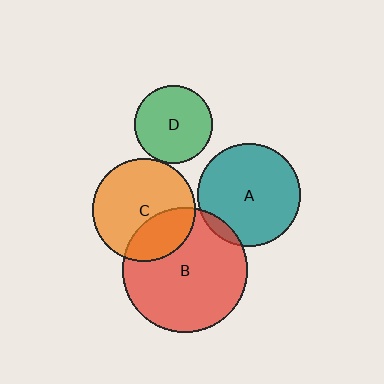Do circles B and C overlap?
Yes.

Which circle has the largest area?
Circle B (red).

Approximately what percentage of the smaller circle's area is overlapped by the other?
Approximately 30%.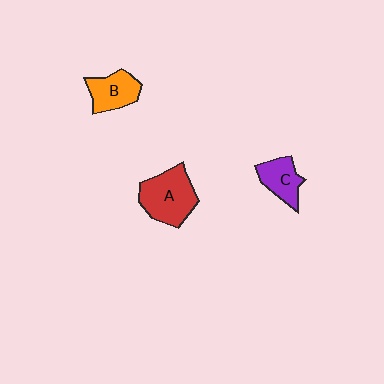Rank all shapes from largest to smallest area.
From largest to smallest: A (red), B (orange), C (purple).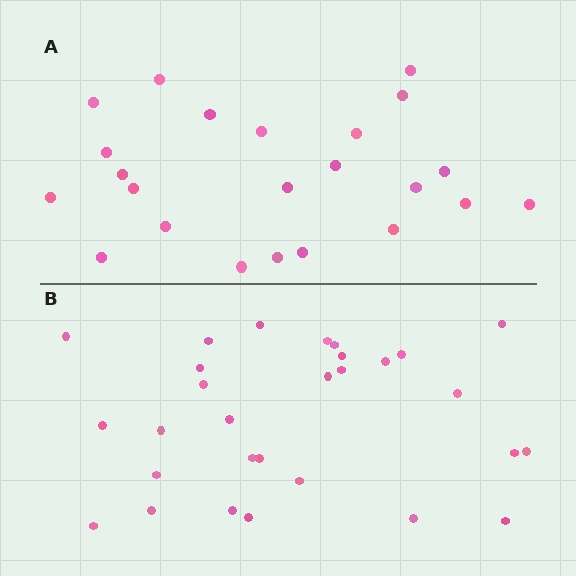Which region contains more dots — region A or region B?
Region B (the bottom region) has more dots.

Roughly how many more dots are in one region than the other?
Region B has about 6 more dots than region A.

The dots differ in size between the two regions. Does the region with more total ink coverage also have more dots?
No. Region A has more total ink coverage because its dots are larger, but region B actually contains more individual dots. Total area can be misleading — the number of items is what matters here.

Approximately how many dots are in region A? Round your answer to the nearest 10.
About 20 dots. (The exact count is 23, which rounds to 20.)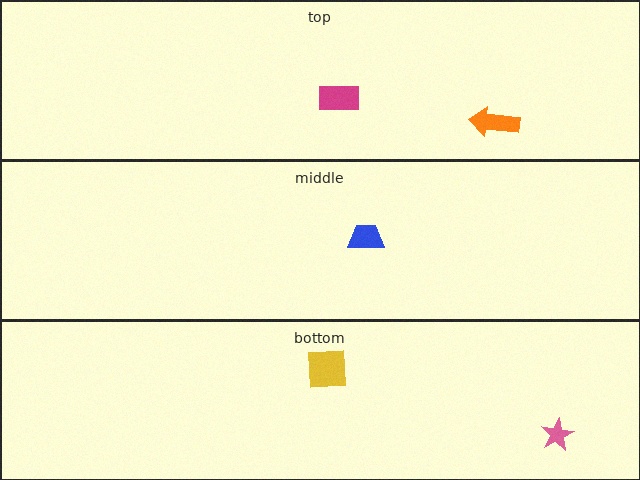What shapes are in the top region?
The orange arrow, the magenta rectangle.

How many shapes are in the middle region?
1.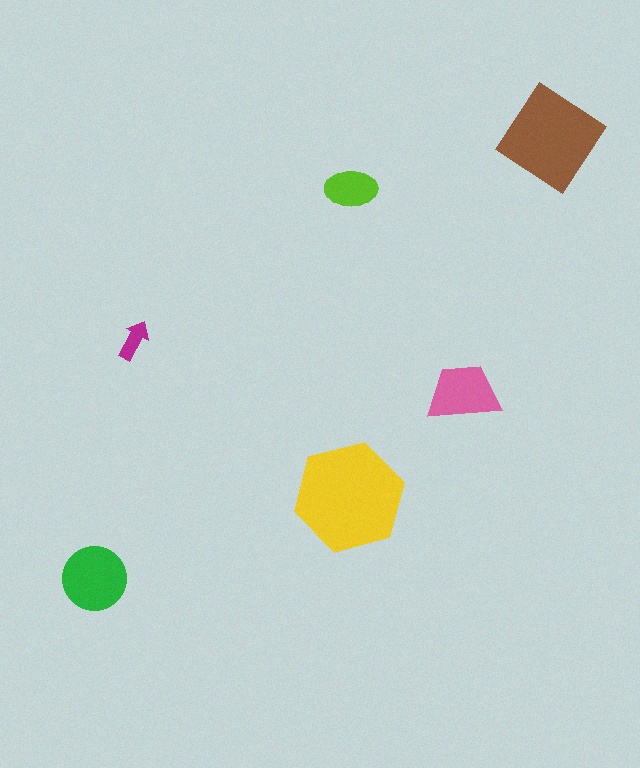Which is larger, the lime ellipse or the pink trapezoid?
The pink trapezoid.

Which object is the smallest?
The magenta arrow.